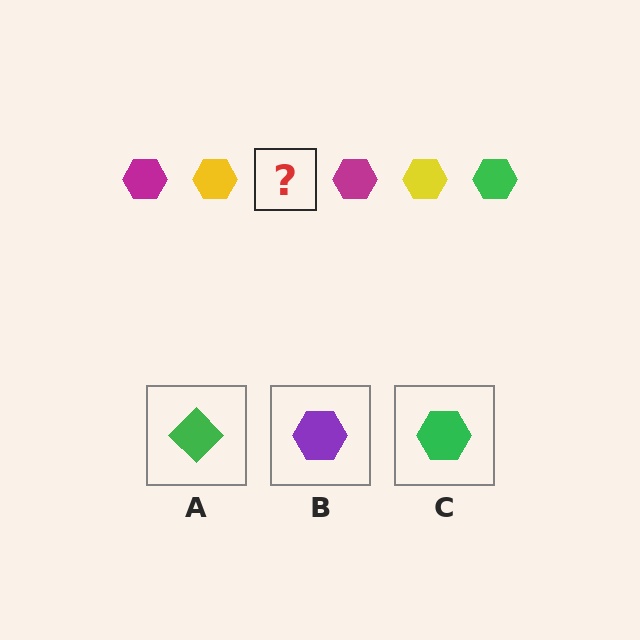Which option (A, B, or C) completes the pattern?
C.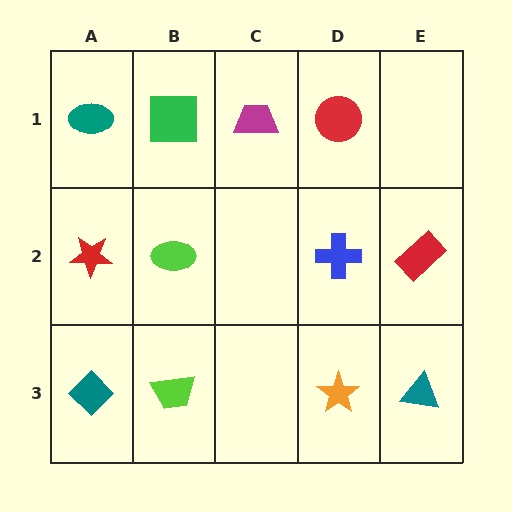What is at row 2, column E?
A red rectangle.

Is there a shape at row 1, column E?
No, that cell is empty.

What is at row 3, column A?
A teal diamond.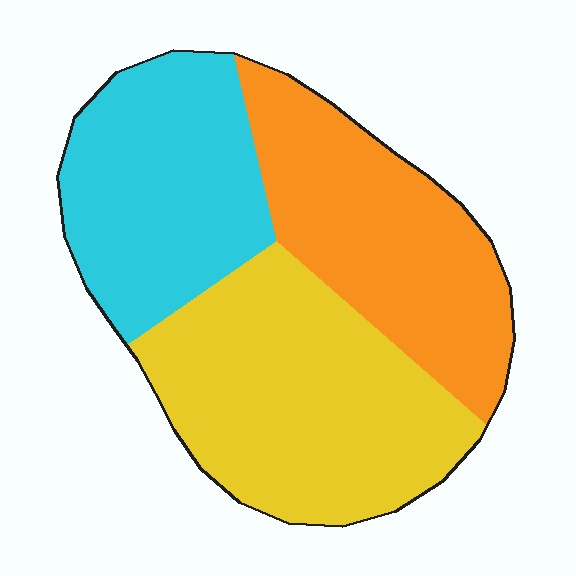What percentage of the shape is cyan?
Cyan takes up between a sixth and a third of the shape.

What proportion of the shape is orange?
Orange takes up about one third (1/3) of the shape.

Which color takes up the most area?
Yellow, at roughly 40%.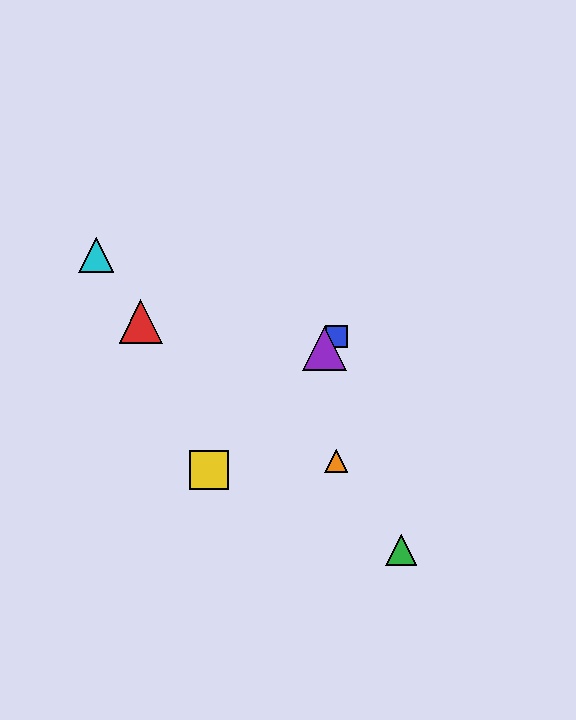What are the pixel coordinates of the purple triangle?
The purple triangle is at (324, 349).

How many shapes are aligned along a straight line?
3 shapes (the blue square, the yellow square, the purple triangle) are aligned along a straight line.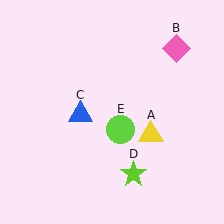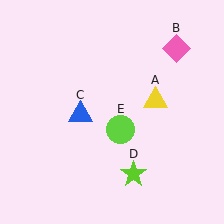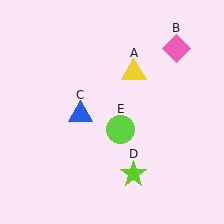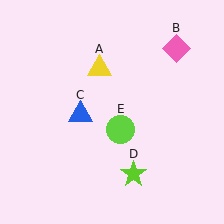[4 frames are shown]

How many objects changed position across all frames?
1 object changed position: yellow triangle (object A).